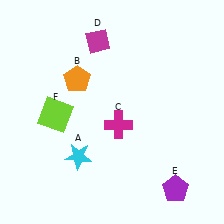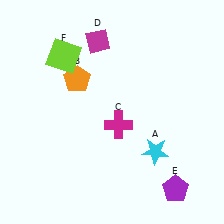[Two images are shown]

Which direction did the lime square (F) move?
The lime square (F) moved up.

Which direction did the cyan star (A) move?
The cyan star (A) moved right.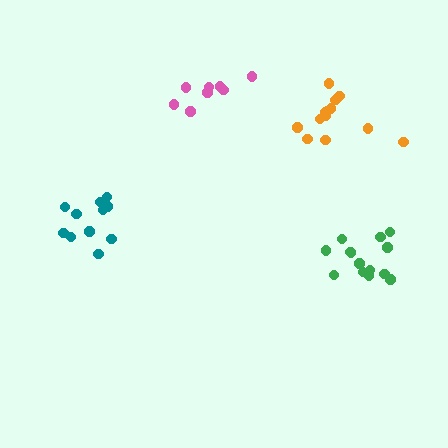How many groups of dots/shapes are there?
There are 4 groups.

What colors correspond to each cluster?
The clusters are colored: pink, green, teal, orange.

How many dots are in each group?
Group 1: 8 dots, Group 2: 14 dots, Group 3: 11 dots, Group 4: 13 dots (46 total).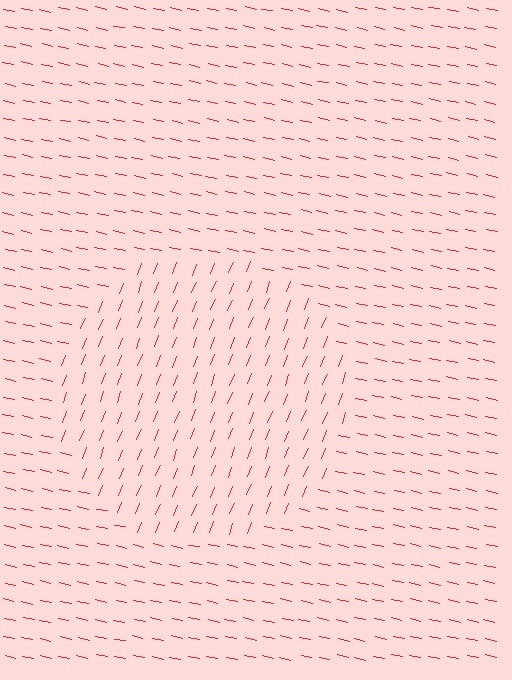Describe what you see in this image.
The image is filled with small red line segments. A circle region in the image has lines oriented differently from the surrounding lines, creating a visible texture boundary.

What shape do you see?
I see a circle.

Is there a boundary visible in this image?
Yes, there is a texture boundary formed by a change in line orientation.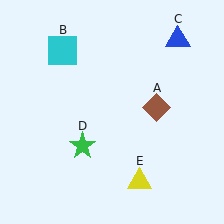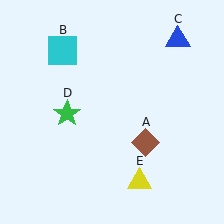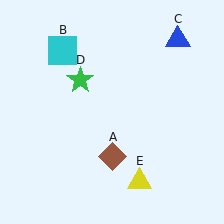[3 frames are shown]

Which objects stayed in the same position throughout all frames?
Cyan square (object B) and blue triangle (object C) and yellow triangle (object E) remained stationary.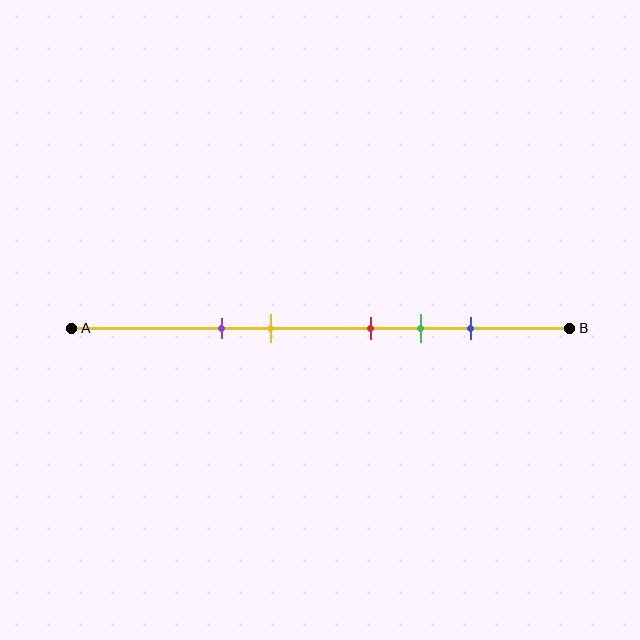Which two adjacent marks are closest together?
The red and green marks are the closest adjacent pair.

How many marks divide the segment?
There are 5 marks dividing the segment.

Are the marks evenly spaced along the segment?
No, the marks are not evenly spaced.